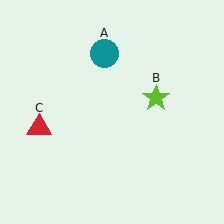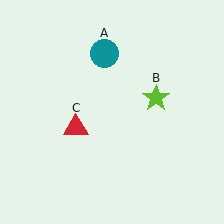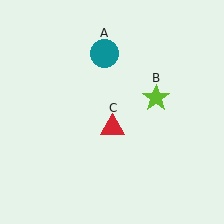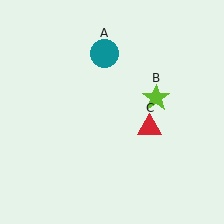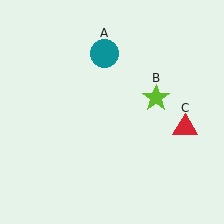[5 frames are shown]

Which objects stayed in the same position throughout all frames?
Teal circle (object A) and lime star (object B) remained stationary.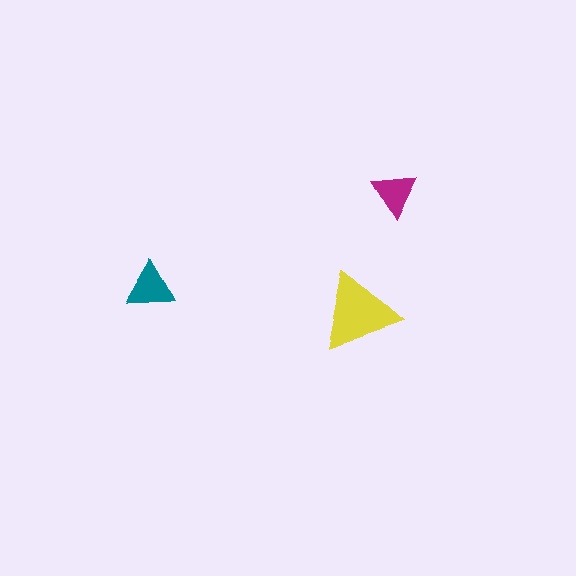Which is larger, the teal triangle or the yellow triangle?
The yellow one.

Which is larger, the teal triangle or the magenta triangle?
The teal one.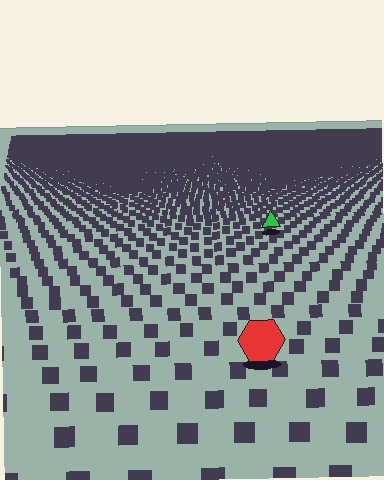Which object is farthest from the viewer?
The green triangle is farthest from the viewer. It appears smaller and the ground texture around it is denser.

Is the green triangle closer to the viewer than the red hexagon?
No. The red hexagon is closer — you can tell from the texture gradient: the ground texture is coarser near it.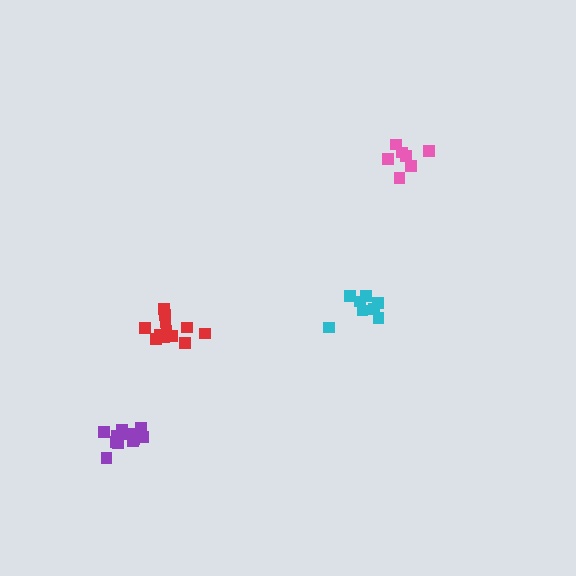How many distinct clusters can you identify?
There are 4 distinct clusters.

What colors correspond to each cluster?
The clusters are colored: pink, cyan, red, purple.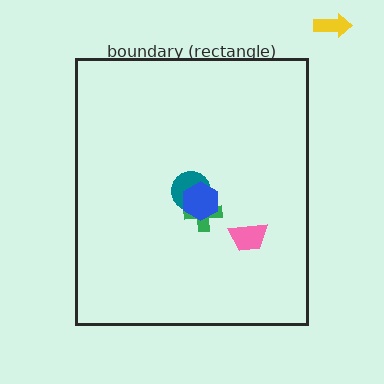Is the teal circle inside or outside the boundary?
Inside.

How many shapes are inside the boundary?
4 inside, 1 outside.